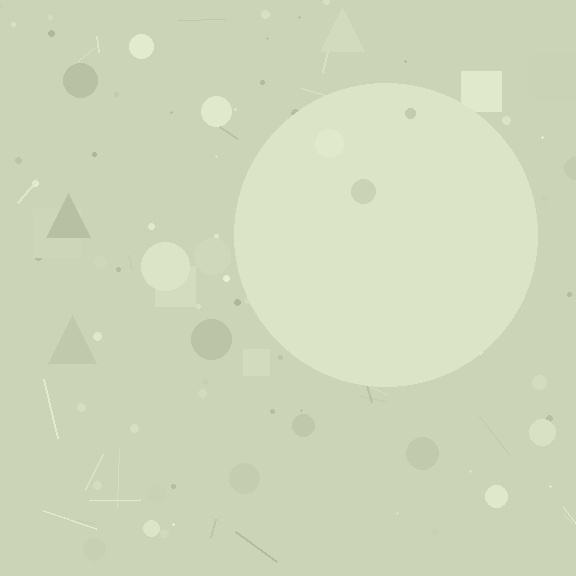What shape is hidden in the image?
A circle is hidden in the image.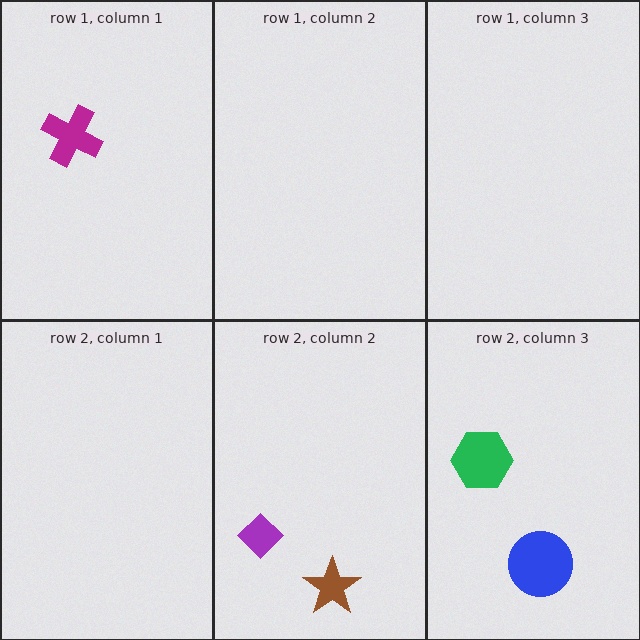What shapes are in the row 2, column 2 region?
The brown star, the purple diamond.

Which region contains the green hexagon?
The row 2, column 3 region.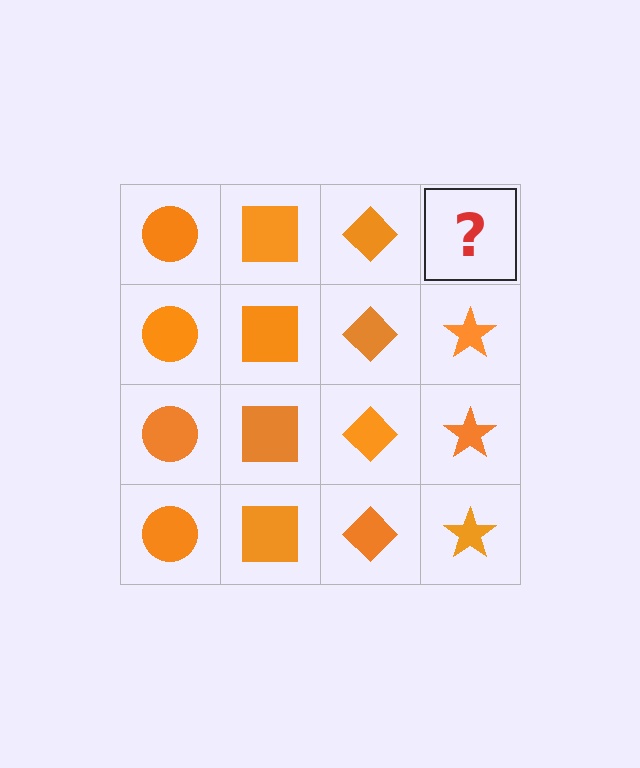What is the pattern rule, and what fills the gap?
The rule is that each column has a consistent shape. The gap should be filled with an orange star.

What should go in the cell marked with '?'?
The missing cell should contain an orange star.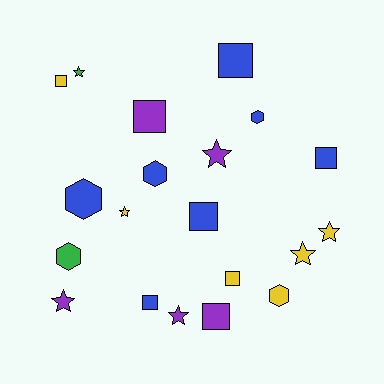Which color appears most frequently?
Blue, with 7 objects.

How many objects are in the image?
There are 20 objects.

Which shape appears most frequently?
Square, with 8 objects.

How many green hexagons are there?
There is 1 green hexagon.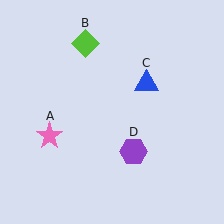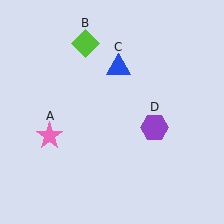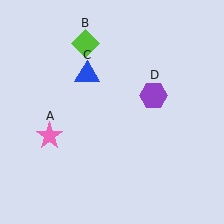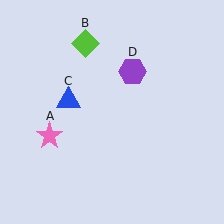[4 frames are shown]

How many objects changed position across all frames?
2 objects changed position: blue triangle (object C), purple hexagon (object D).